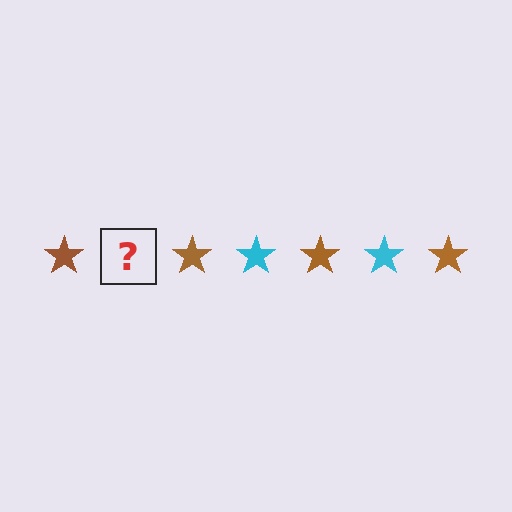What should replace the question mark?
The question mark should be replaced with a cyan star.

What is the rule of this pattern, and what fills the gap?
The rule is that the pattern cycles through brown, cyan stars. The gap should be filled with a cyan star.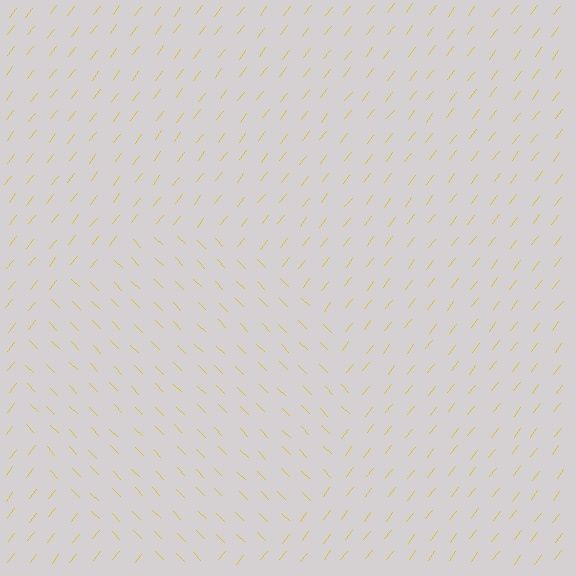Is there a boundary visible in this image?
Yes, there is a texture boundary formed by a change in line orientation.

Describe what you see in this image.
The image is filled with small yellow line segments. A circle region in the image has lines oriented differently from the surrounding lines, creating a visible texture boundary.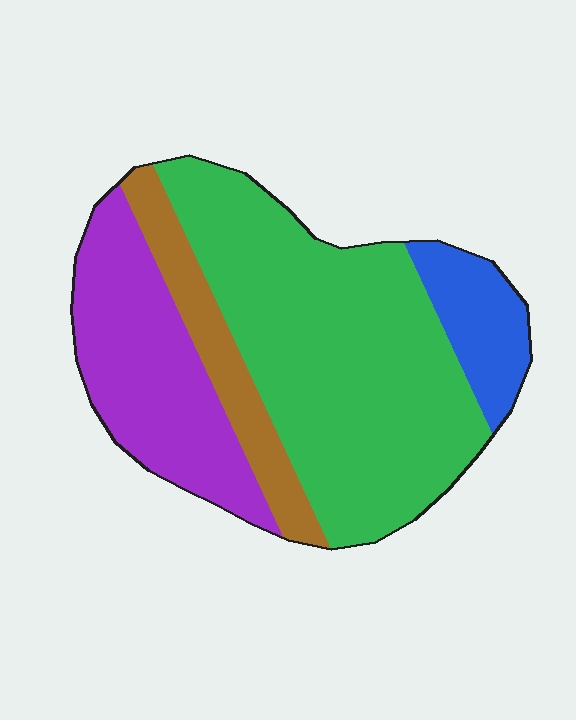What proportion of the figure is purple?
Purple covers 25% of the figure.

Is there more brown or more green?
Green.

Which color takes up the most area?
Green, at roughly 50%.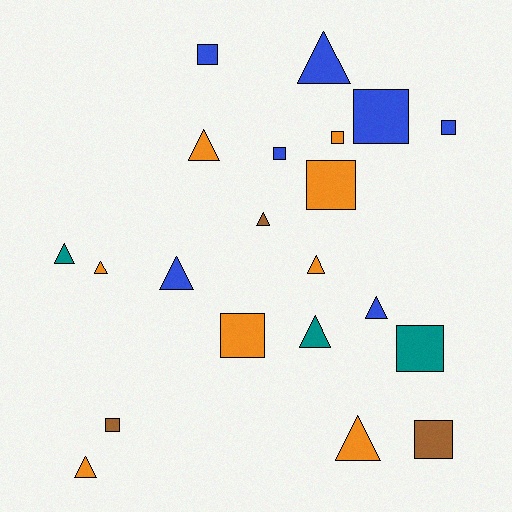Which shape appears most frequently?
Triangle, with 11 objects.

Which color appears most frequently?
Orange, with 8 objects.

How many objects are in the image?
There are 21 objects.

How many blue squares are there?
There are 4 blue squares.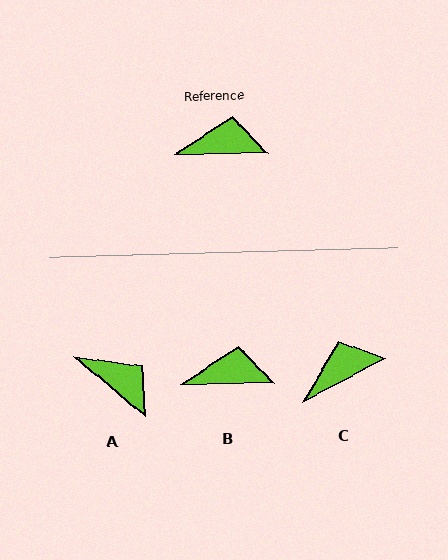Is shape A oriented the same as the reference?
No, it is off by about 41 degrees.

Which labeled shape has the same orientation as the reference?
B.